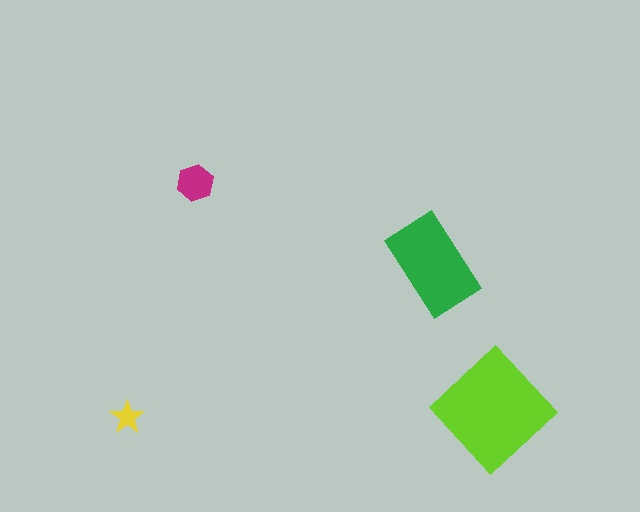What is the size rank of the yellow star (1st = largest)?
4th.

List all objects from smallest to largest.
The yellow star, the magenta hexagon, the green rectangle, the lime diamond.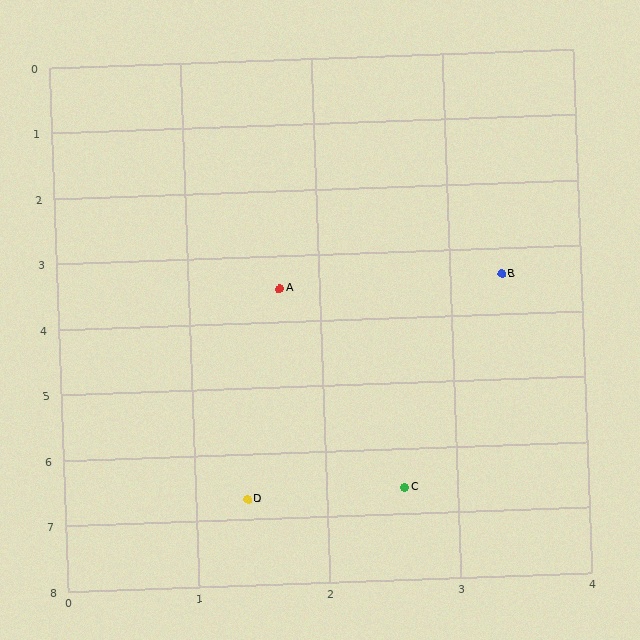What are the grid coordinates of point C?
Point C is at approximately (2.6, 6.6).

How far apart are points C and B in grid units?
Points C and B are about 3.3 grid units apart.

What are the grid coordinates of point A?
Point A is at approximately (1.7, 3.5).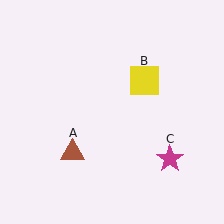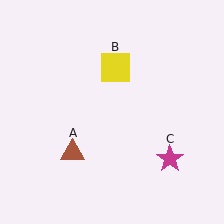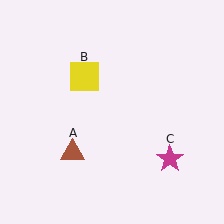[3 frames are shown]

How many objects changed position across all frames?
1 object changed position: yellow square (object B).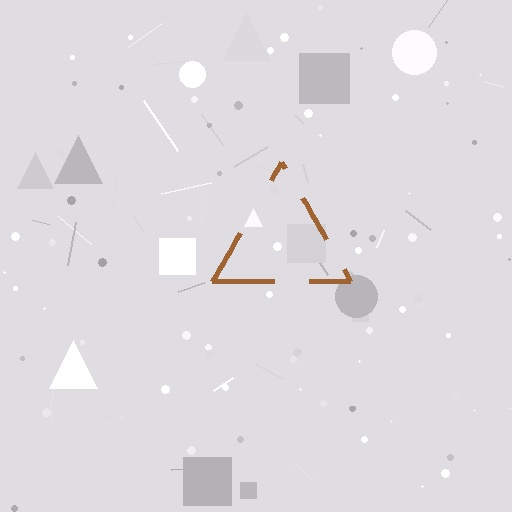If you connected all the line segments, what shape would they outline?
They would outline a triangle.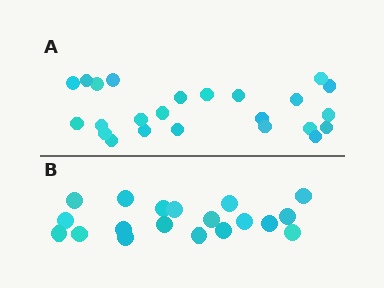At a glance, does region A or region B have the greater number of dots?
Region A (the top region) has more dots.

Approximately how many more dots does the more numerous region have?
Region A has about 5 more dots than region B.